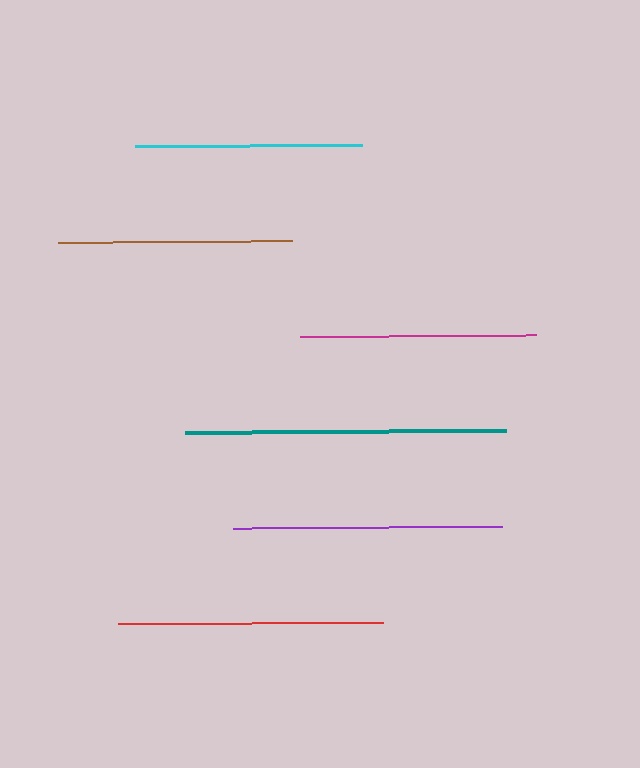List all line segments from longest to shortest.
From longest to shortest: teal, purple, red, magenta, brown, cyan.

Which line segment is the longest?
The teal line is the longest at approximately 321 pixels.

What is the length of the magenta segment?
The magenta segment is approximately 236 pixels long.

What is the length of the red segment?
The red segment is approximately 265 pixels long.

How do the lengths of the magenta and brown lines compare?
The magenta and brown lines are approximately the same length.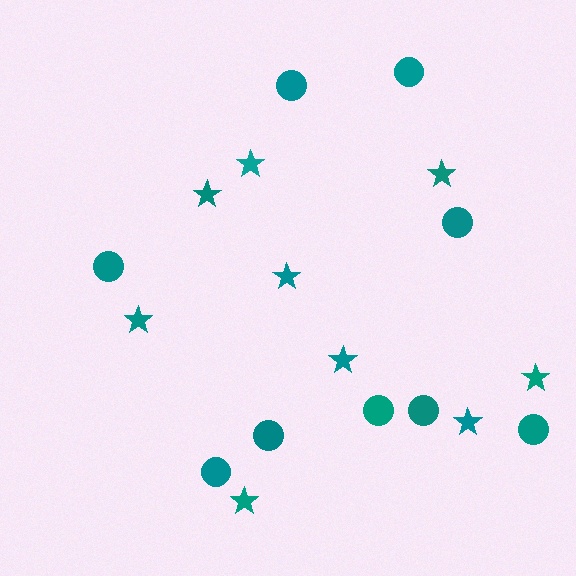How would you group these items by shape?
There are 2 groups: one group of circles (9) and one group of stars (9).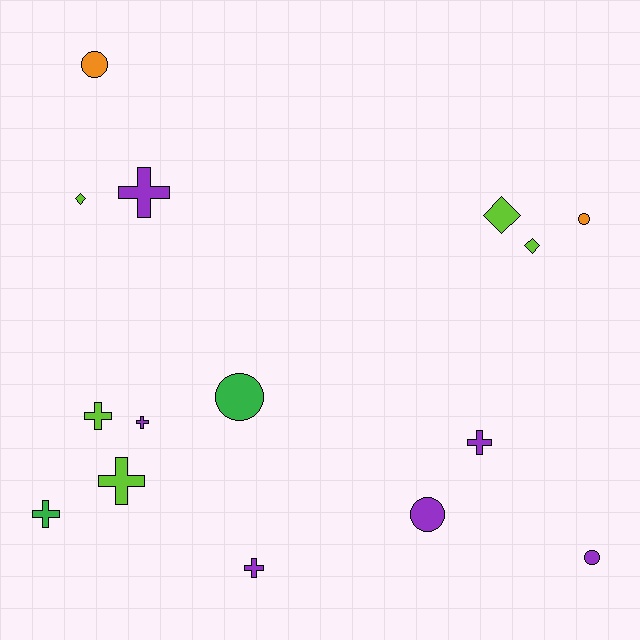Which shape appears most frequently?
Cross, with 7 objects.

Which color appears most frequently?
Purple, with 6 objects.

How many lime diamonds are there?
There are 3 lime diamonds.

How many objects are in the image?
There are 15 objects.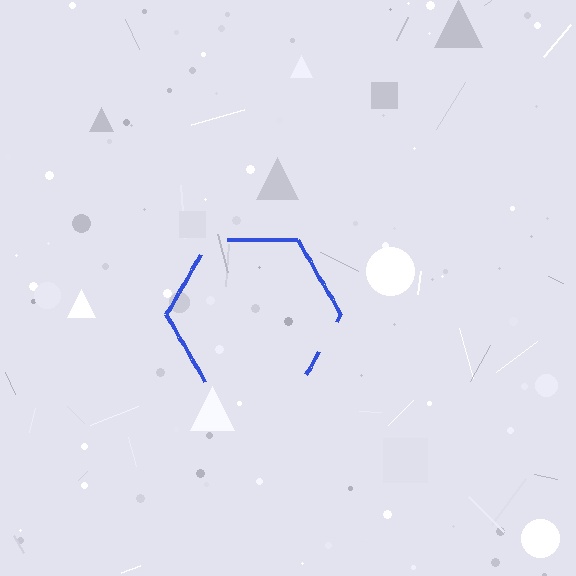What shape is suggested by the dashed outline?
The dashed outline suggests a hexagon.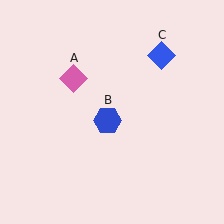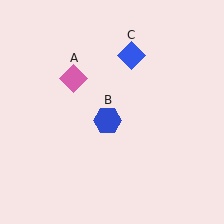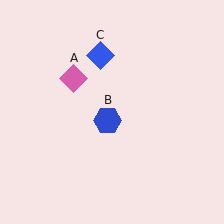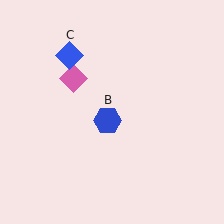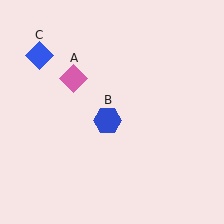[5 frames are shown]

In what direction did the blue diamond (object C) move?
The blue diamond (object C) moved left.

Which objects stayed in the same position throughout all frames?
Pink diamond (object A) and blue hexagon (object B) remained stationary.